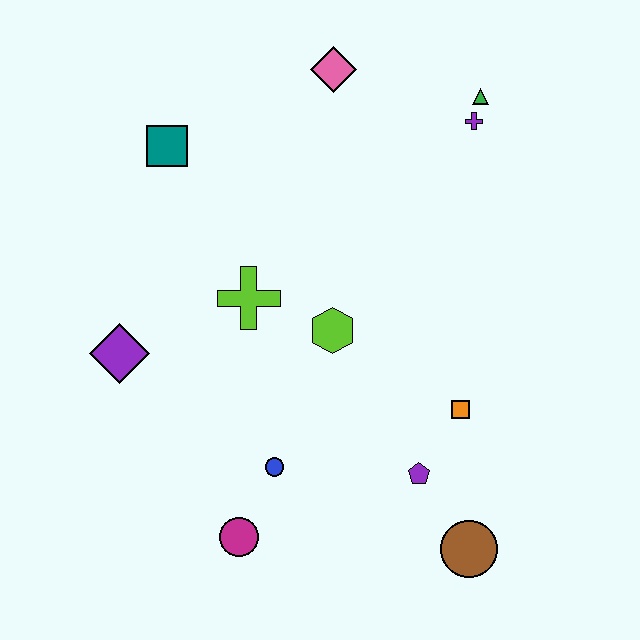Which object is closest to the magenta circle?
The blue circle is closest to the magenta circle.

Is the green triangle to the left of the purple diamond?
No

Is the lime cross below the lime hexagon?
No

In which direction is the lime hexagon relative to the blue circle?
The lime hexagon is above the blue circle.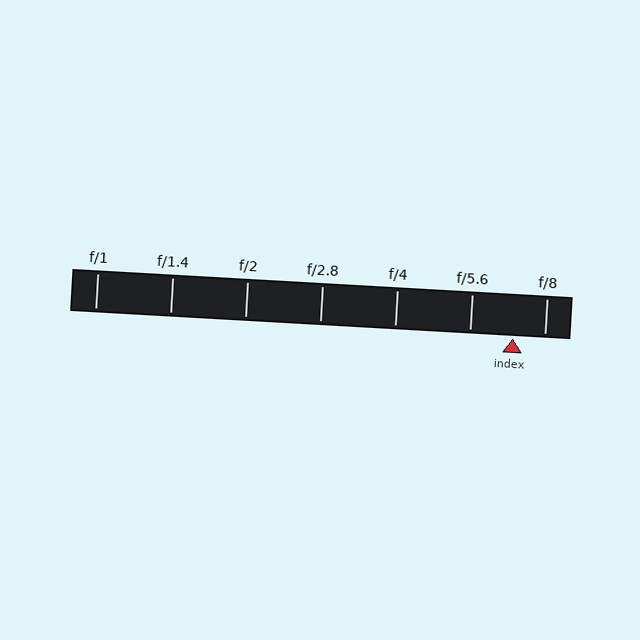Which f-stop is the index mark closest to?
The index mark is closest to f/8.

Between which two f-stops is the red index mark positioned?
The index mark is between f/5.6 and f/8.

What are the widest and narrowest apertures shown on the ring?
The widest aperture shown is f/1 and the narrowest is f/8.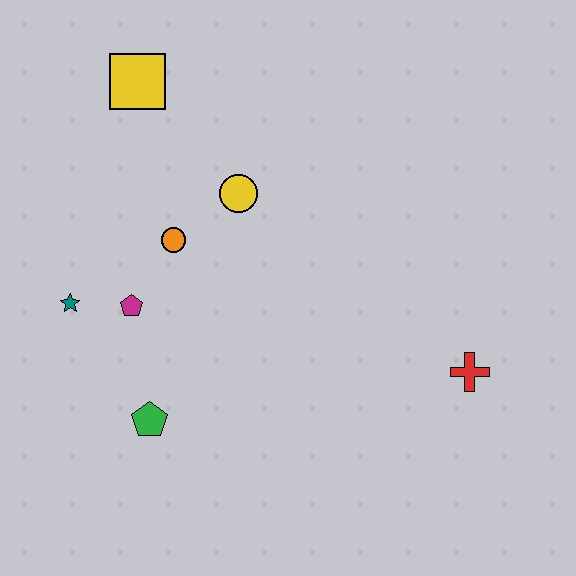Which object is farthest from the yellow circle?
The red cross is farthest from the yellow circle.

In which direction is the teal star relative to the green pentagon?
The teal star is above the green pentagon.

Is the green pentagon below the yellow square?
Yes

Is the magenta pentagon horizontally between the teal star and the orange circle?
Yes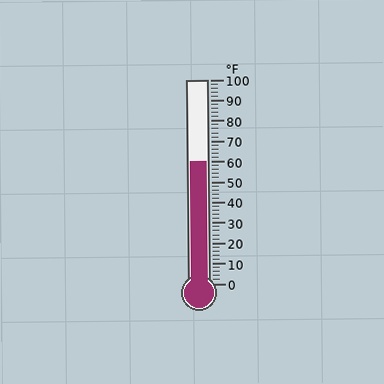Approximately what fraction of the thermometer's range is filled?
The thermometer is filled to approximately 60% of its range.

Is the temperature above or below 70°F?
The temperature is below 70°F.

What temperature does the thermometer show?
The thermometer shows approximately 60°F.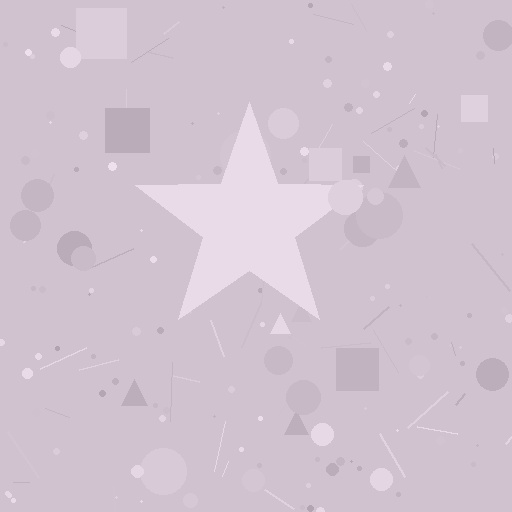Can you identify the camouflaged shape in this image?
The camouflaged shape is a star.